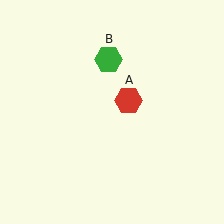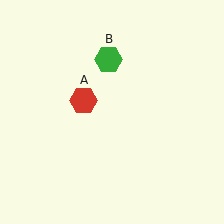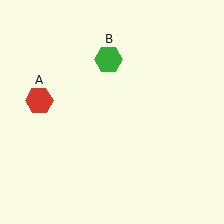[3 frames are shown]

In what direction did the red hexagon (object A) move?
The red hexagon (object A) moved left.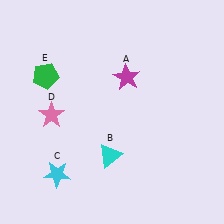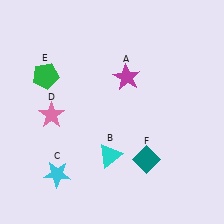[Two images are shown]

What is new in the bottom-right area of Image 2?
A teal diamond (F) was added in the bottom-right area of Image 2.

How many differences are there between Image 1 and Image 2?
There is 1 difference between the two images.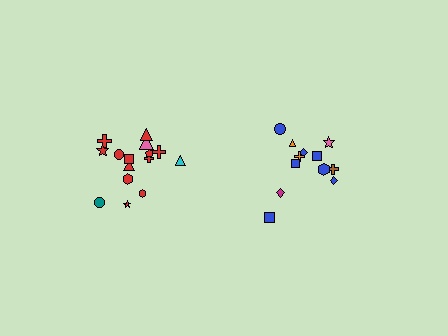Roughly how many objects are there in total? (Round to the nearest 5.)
Roughly 25 objects in total.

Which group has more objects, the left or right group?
The left group.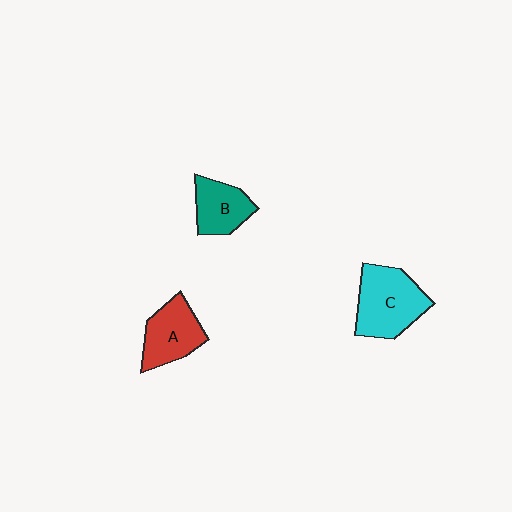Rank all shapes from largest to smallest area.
From largest to smallest: C (cyan), A (red), B (teal).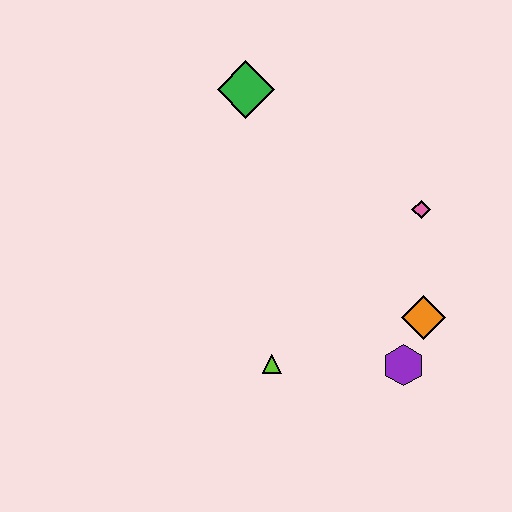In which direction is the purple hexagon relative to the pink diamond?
The purple hexagon is below the pink diamond.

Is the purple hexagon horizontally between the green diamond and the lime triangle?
No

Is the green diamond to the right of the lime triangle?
No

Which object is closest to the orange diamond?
The purple hexagon is closest to the orange diamond.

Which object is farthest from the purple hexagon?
The green diamond is farthest from the purple hexagon.